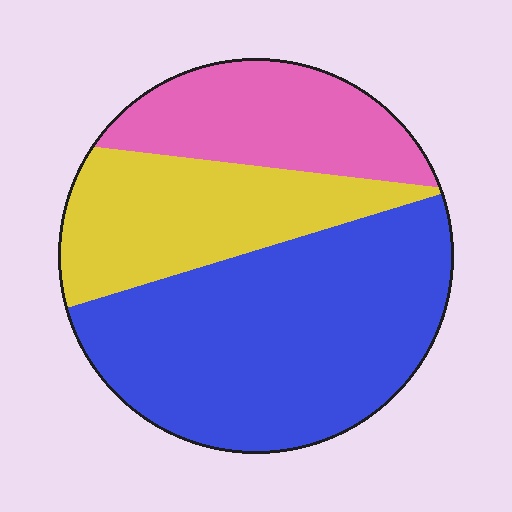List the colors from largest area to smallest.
From largest to smallest: blue, yellow, pink.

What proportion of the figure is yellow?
Yellow takes up about one quarter (1/4) of the figure.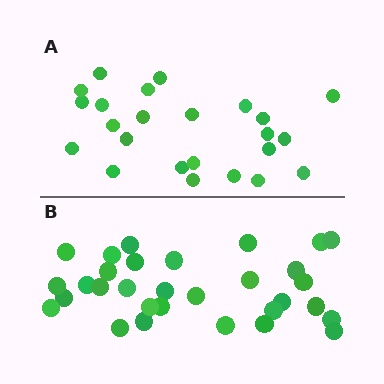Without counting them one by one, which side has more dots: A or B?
Region B (the bottom region) has more dots.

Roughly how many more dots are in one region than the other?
Region B has roughly 8 or so more dots than region A.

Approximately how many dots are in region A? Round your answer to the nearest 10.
About 20 dots. (The exact count is 24, which rounds to 20.)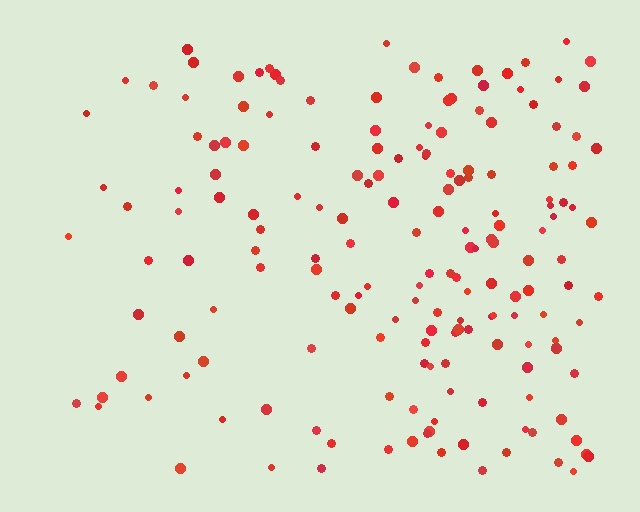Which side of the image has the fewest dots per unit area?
The left.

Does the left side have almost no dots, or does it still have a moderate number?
Still a moderate number, just noticeably fewer than the right.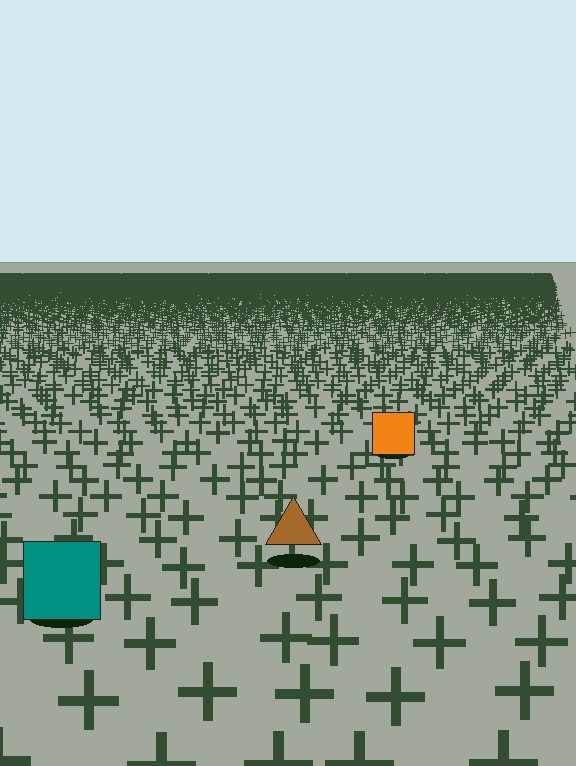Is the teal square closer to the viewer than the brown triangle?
Yes. The teal square is closer — you can tell from the texture gradient: the ground texture is coarser near it.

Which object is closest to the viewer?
The teal square is closest. The texture marks near it are larger and more spread out.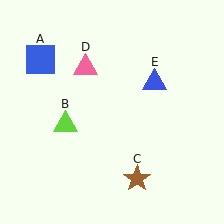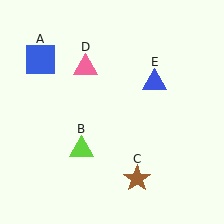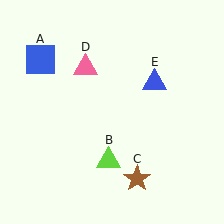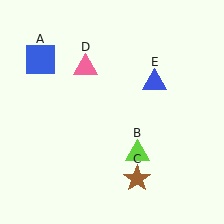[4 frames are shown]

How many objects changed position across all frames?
1 object changed position: lime triangle (object B).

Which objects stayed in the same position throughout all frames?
Blue square (object A) and brown star (object C) and pink triangle (object D) and blue triangle (object E) remained stationary.